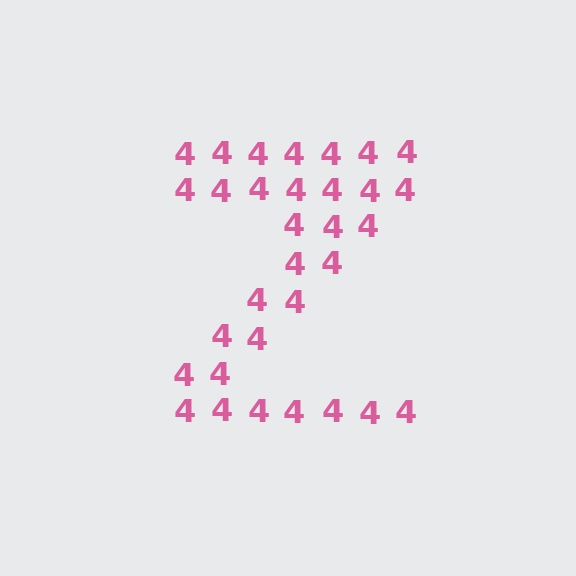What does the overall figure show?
The overall figure shows the letter Z.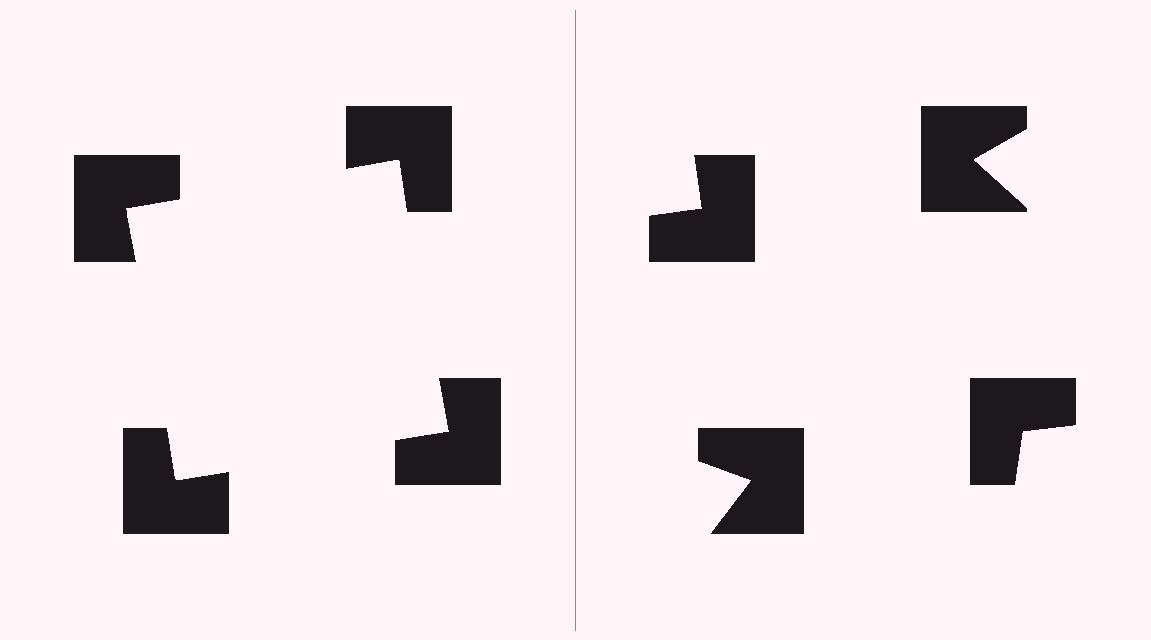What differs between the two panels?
The notched squares are positioned identically on both sides; only the wedge orientations differ. On the left they align to a square; on the right they are misaligned.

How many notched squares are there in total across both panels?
8 — 4 on each side.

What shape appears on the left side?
An illusory square.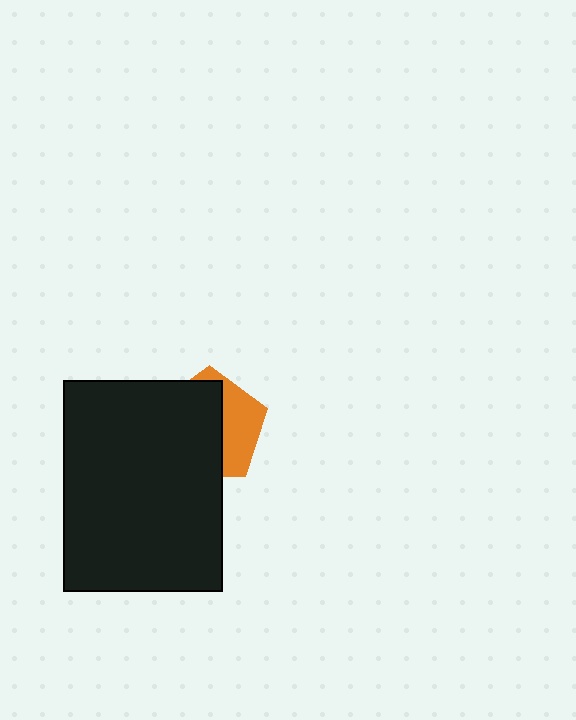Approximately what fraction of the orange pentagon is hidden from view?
Roughly 64% of the orange pentagon is hidden behind the black rectangle.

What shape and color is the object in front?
The object in front is a black rectangle.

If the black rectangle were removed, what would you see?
You would see the complete orange pentagon.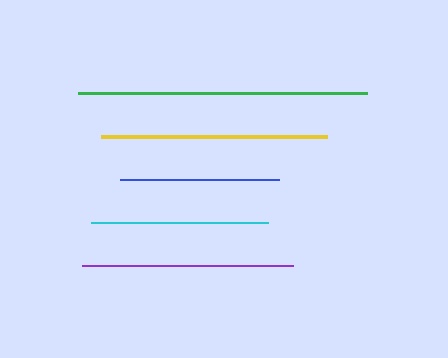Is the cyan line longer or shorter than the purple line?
The purple line is longer than the cyan line.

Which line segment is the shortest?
The blue line is the shortest at approximately 159 pixels.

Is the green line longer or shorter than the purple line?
The green line is longer than the purple line.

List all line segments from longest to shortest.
From longest to shortest: green, yellow, purple, cyan, blue.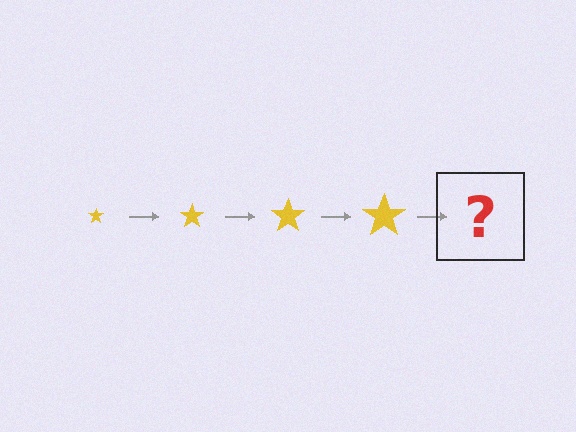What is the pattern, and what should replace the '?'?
The pattern is that the star gets progressively larger each step. The '?' should be a yellow star, larger than the previous one.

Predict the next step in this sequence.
The next step is a yellow star, larger than the previous one.